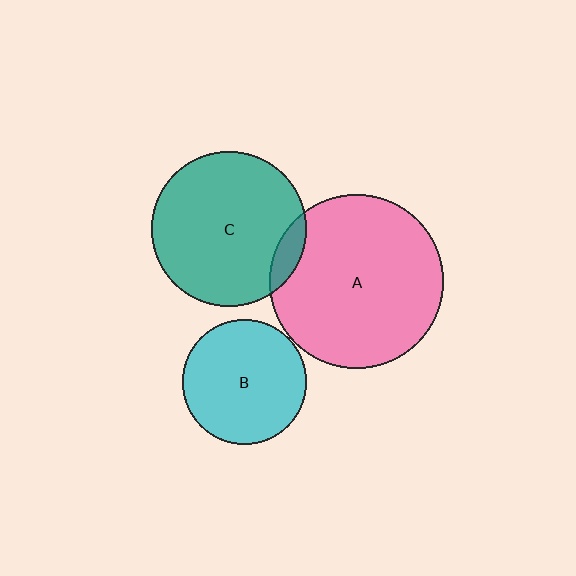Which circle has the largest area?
Circle A (pink).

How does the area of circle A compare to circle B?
Approximately 1.9 times.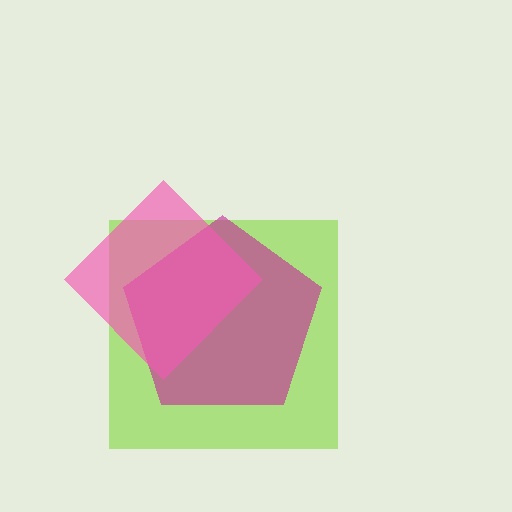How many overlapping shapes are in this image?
There are 3 overlapping shapes in the image.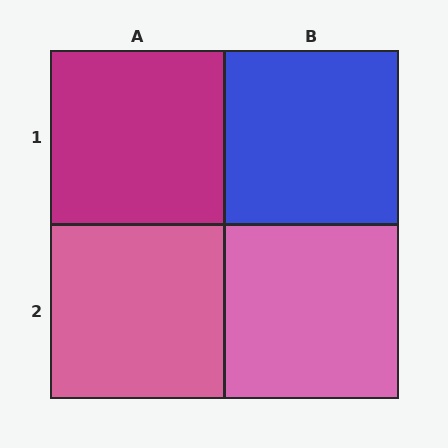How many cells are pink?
2 cells are pink.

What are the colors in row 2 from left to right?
Pink, pink.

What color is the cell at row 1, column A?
Magenta.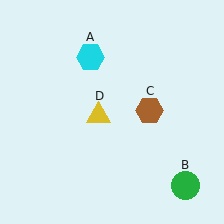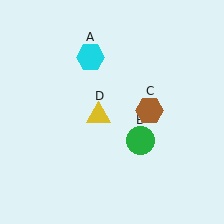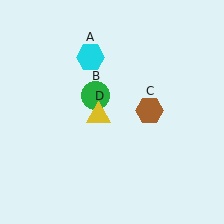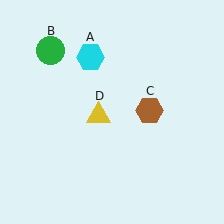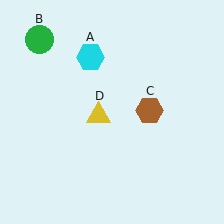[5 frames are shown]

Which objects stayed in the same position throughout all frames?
Cyan hexagon (object A) and brown hexagon (object C) and yellow triangle (object D) remained stationary.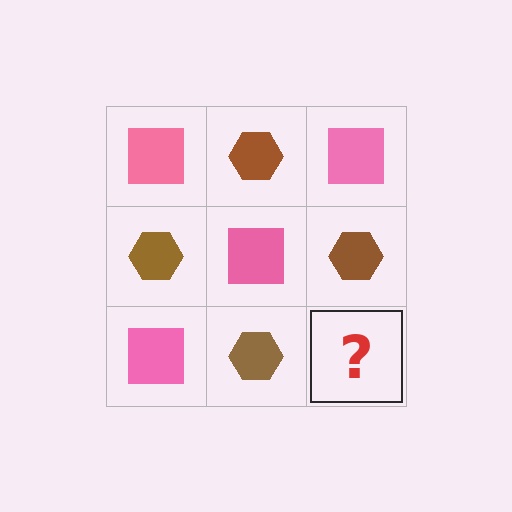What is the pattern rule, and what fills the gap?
The rule is that it alternates pink square and brown hexagon in a checkerboard pattern. The gap should be filled with a pink square.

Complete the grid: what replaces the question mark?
The question mark should be replaced with a pink square.